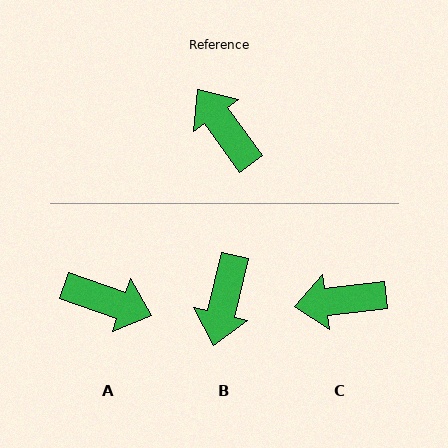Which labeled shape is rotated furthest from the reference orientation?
A, about 145 degrees away.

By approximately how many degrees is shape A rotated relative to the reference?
Approximately 145 degrees clockwise.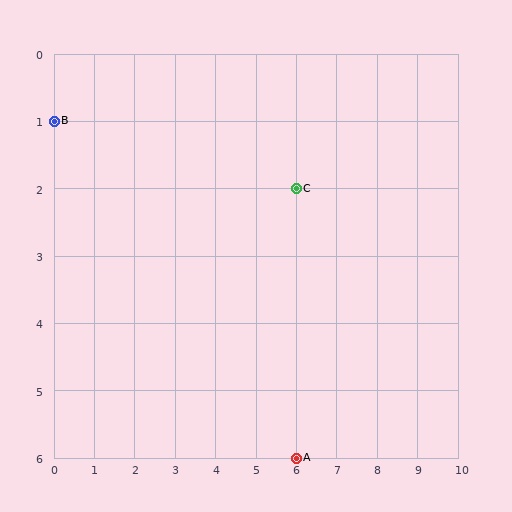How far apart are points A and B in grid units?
Points A and B are 6 columns and 5 rows apart (about 7.8 grid units diagonally).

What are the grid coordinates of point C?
Point C is at grid coordinates (6, 2).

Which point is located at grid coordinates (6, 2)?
Point C is at (6, 2).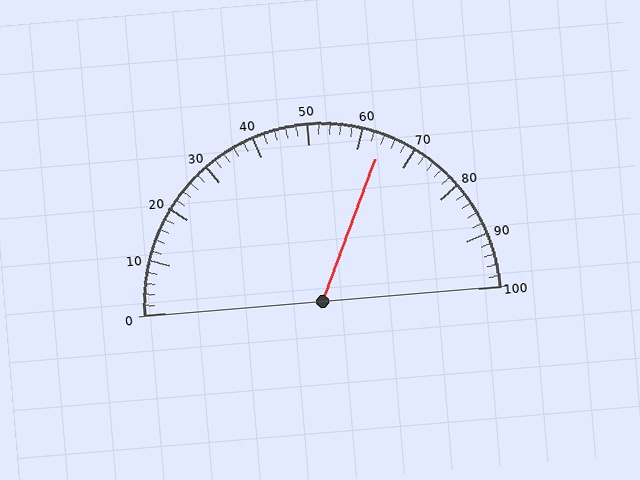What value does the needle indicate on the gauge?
The needle indicates approximately 64.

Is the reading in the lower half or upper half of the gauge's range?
The reading is in the upper half of the range (0 to 100).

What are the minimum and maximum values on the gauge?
The gauge ranges from 0 to 100.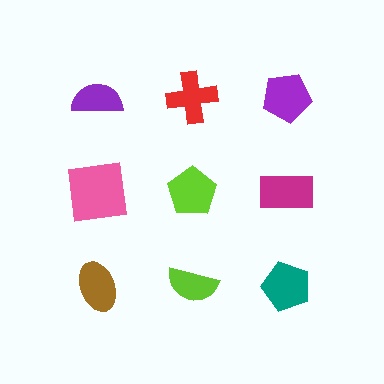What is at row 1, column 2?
A red cross.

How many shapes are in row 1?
3 shapes.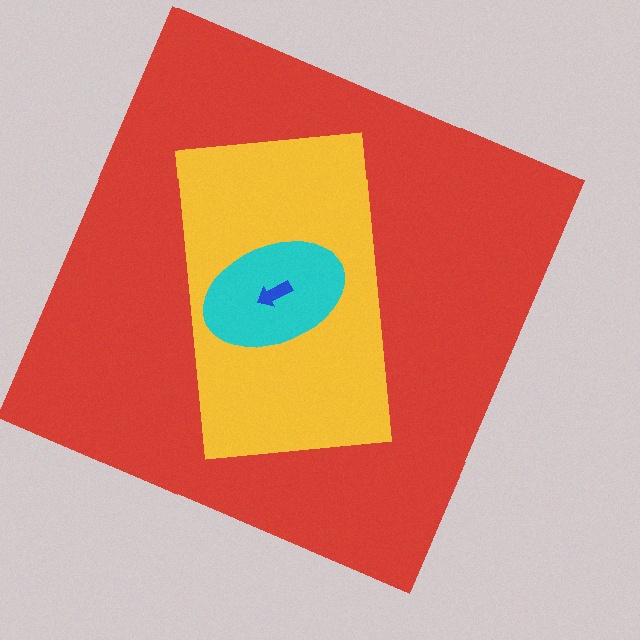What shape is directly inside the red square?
The yellow rectangle.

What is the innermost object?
The blue arrow.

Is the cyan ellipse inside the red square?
Yes.